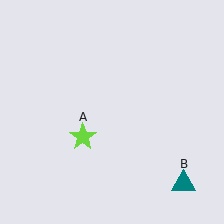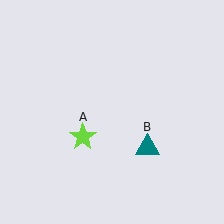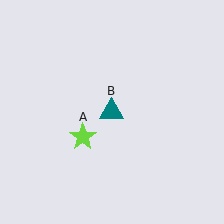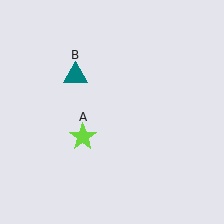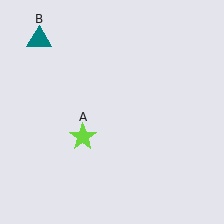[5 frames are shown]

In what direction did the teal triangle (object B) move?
The teal triangle (object B) moved up and to the left.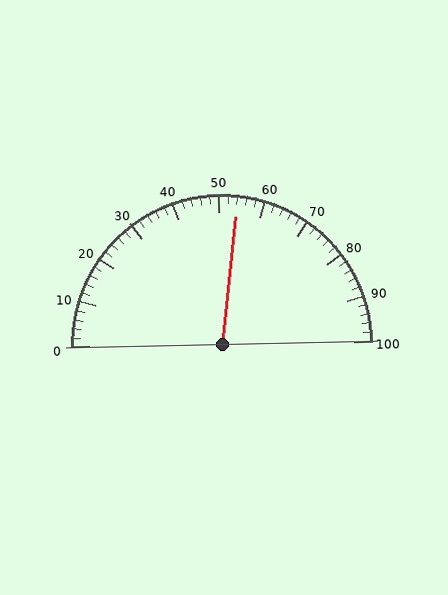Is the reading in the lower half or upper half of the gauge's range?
The reading is in the upper half of the range (0 to 100).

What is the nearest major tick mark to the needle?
The nearest major tick mark is 50.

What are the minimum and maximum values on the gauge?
The gauge ranges from 0 to 100.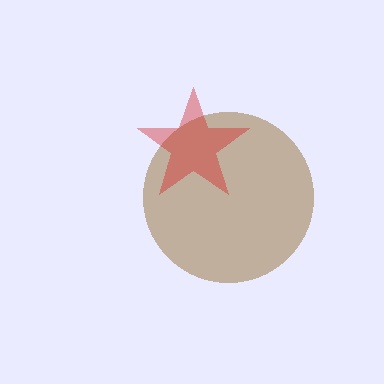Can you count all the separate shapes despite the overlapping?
Yes, there are 2 separate shapes.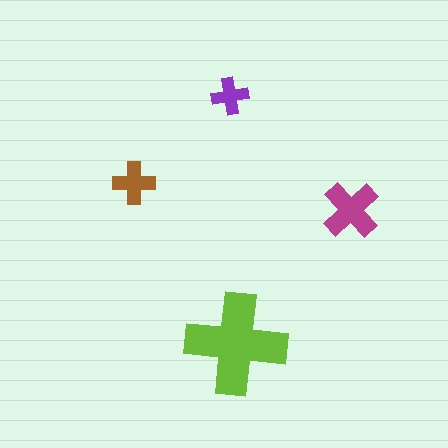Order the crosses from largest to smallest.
the lime one, the magenta one, the brown one, the purple one.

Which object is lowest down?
The lime cross is bottommost.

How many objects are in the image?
There are 4 objects in the image.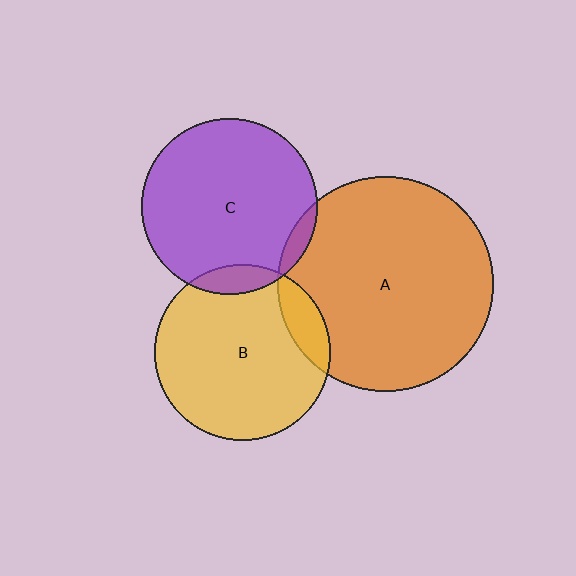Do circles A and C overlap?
Yes.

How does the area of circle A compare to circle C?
Approximately 1.5 times.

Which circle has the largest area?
Circle A (orange).